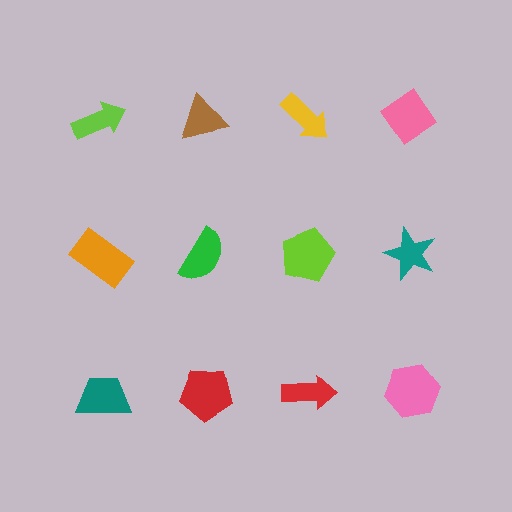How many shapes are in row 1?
4 shapes.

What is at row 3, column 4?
A pink hexagon.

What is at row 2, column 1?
An orange rectangle.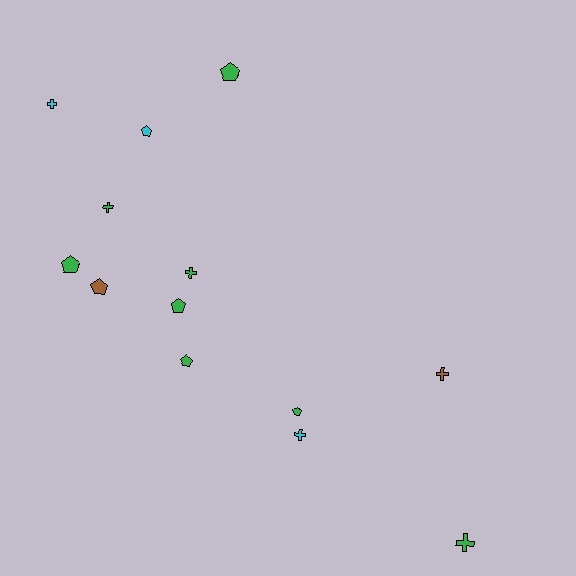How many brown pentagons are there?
There is 1 brown pentagon.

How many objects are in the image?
There are 13 objects.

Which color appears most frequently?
Green, with 8 objects.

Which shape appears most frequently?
Pentagon, with 7 objects.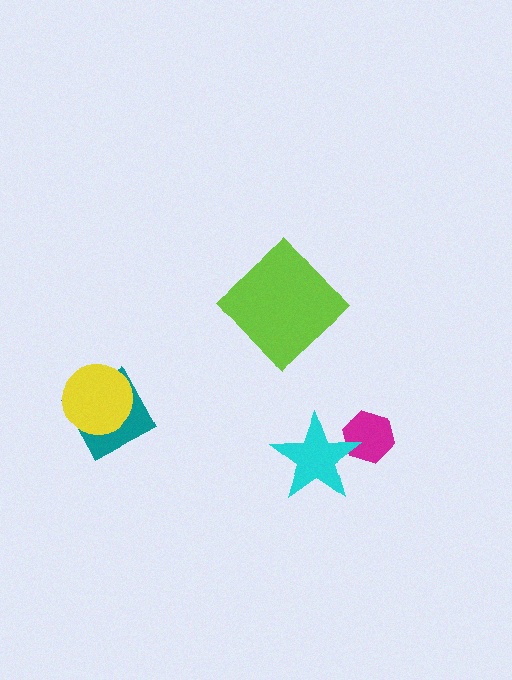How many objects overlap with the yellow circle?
1 object overlaps with the yellow circle.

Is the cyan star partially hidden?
No, no other shape covers it.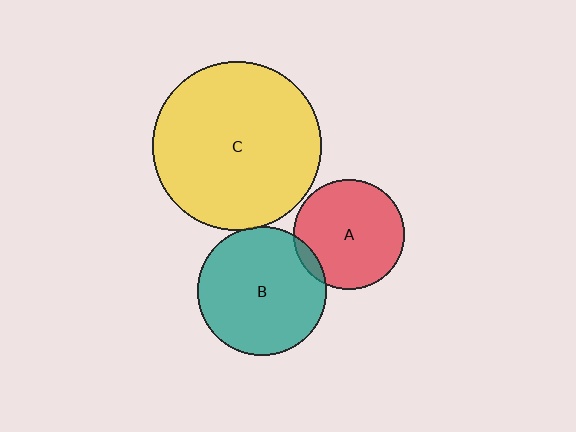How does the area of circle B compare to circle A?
Approximately 1.4 times.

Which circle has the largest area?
Circle C (yellow).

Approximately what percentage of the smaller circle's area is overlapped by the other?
Approximately 5%.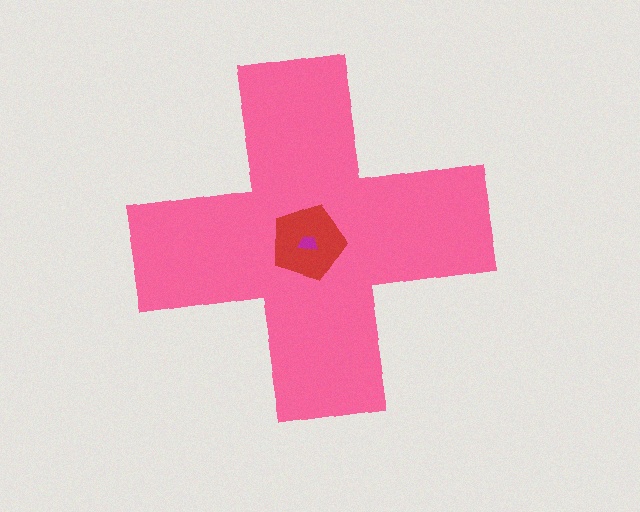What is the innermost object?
The magenta trapezoid.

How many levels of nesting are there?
3.